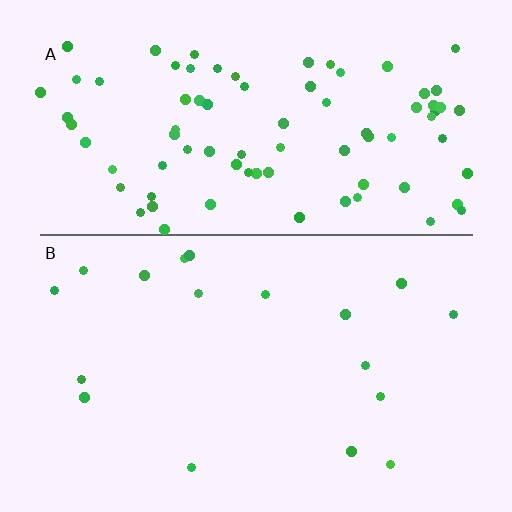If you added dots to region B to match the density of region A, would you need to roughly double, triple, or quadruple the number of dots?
Approximately quadruple.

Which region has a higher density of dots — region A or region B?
A (the top).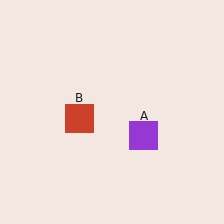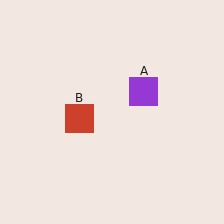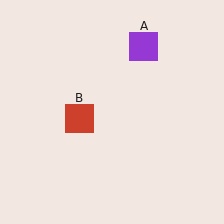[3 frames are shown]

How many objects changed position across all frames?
1 object changed position: purple square (object A).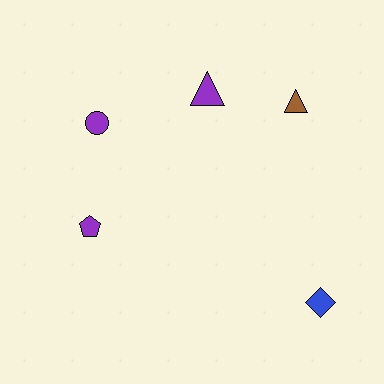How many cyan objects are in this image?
There are no cyan objects.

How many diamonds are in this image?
There is 1 diamond.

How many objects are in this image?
There are 5 objects.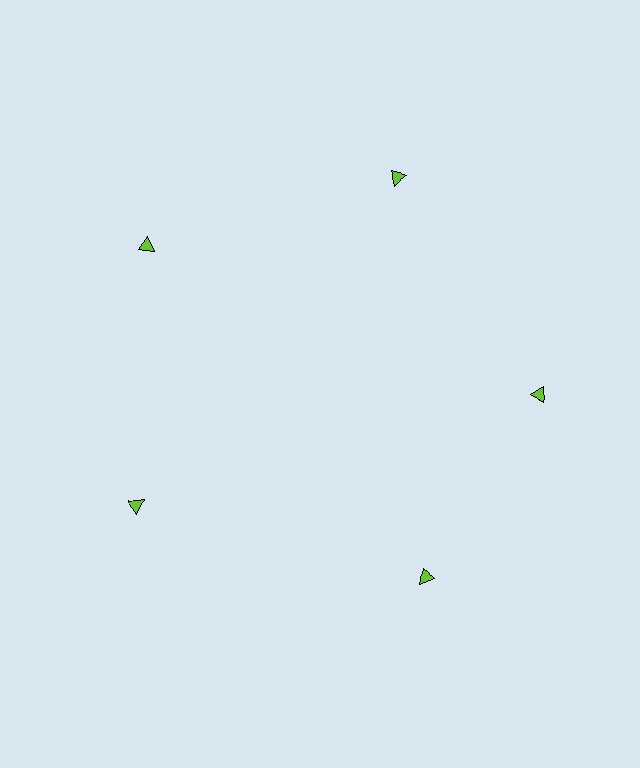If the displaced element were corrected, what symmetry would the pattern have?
It would have 5-fold rotational symmetry — the pattern would map onto itself every 72 degrees.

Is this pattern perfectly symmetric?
No. The 5 lime triangles are arranged in a ring, but one element near the 5 o'clock position is rotated out of alignment along the ring, breaking the 5-fold rotational symmetry.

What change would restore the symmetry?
The symmetry would be restored by rotating it back into even spacing with its neighbors so that all 5 triangles sit at equal angles and equal distance from the center.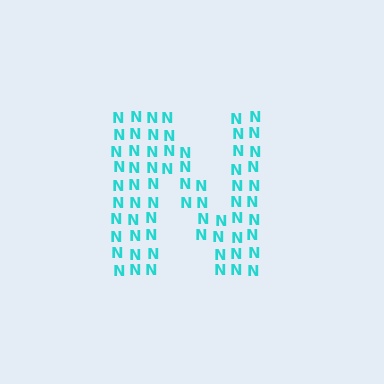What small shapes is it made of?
It is made of small letter N's.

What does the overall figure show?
The overall figure shows the letter N.